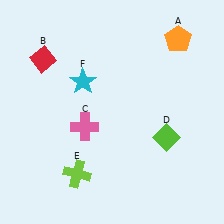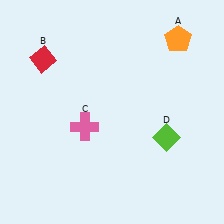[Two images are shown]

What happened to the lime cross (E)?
The lime cross (E) was removed in Image 2. It was in the bottom-left area of Image 1.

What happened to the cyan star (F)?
The cyan star (F) was removed in Image 2. It was in the top-left area of Image 1.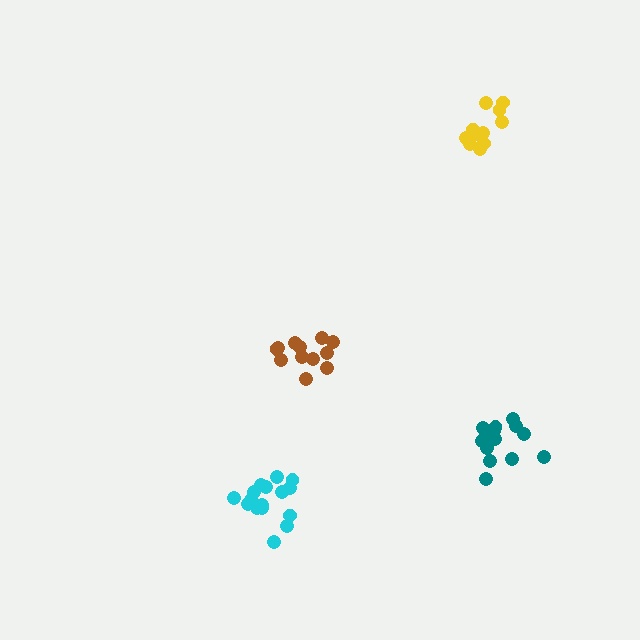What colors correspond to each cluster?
The clusters are colored: yellow, teal, cyan, brown.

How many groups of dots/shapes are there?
There are 4 groups.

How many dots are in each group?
Group 1: 11 dots, Group 2: 14 dots, Group 3: 16 dots, Group 4: 12 dots (53 total).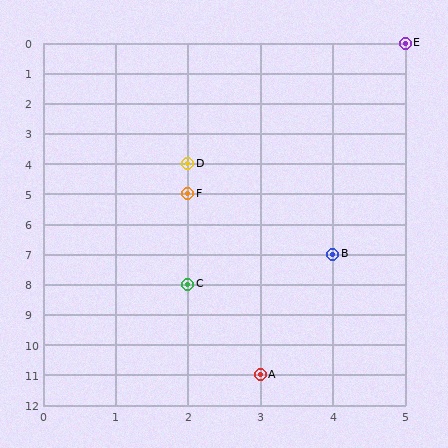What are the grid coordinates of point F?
Point F is at grid coordinates (2, 5).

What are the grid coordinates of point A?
Point A is at grid coordinates (3, 11).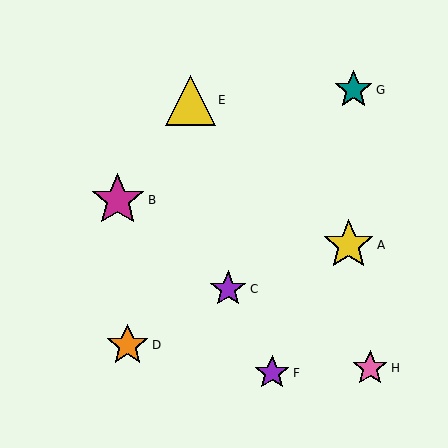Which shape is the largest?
The magenta star (labeled B) is the largest.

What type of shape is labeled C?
Shape C is a purple star.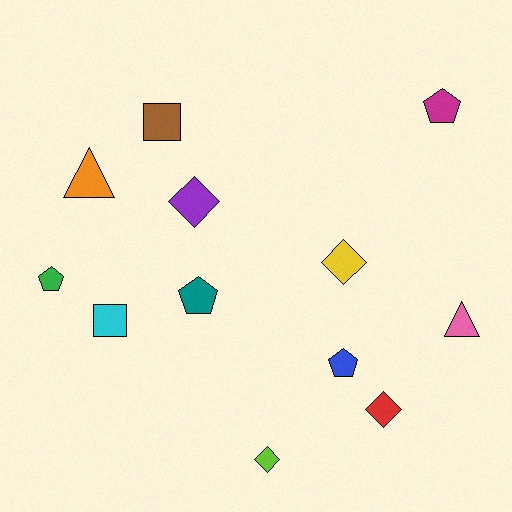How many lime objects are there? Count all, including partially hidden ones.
There is 1 lime object.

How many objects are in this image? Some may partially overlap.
There are 12 objects.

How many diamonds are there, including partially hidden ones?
There are 4 diamonds.